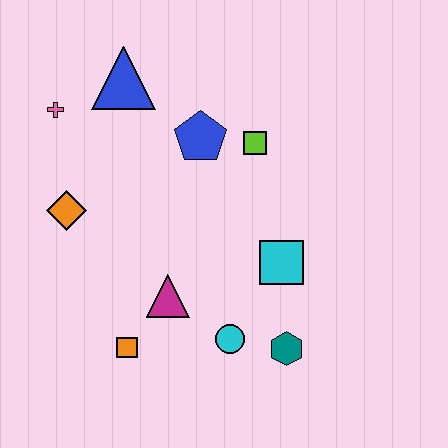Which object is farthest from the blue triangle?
The teal hexagon is farthest from the blue triangle.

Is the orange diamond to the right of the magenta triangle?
No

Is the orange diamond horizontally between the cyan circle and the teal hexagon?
No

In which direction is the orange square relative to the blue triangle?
The orange square is below the blue triangle.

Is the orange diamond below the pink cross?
Yes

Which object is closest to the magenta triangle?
The orange square is closest to the magenta triangle.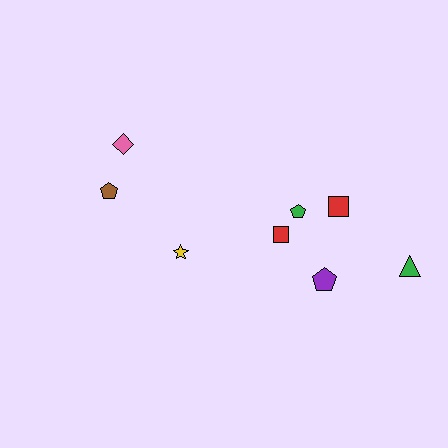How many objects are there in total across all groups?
There are 8 objects.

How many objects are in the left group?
There are 3 objects.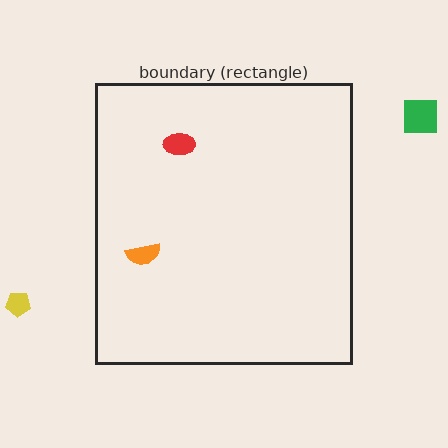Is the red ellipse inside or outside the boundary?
Inside.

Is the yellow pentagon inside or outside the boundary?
Outside.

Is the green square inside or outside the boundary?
Outside.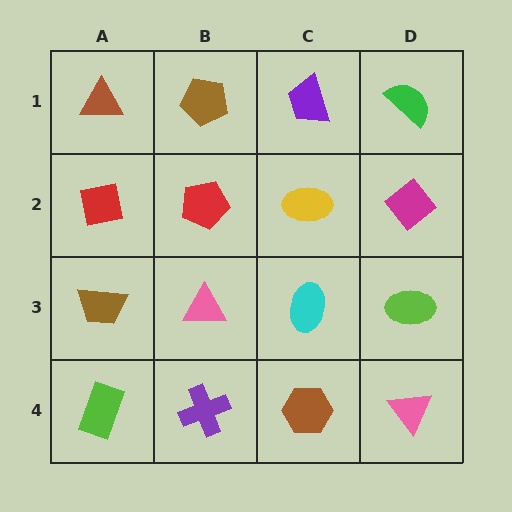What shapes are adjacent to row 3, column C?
A yellow ellipse (row 2, column C), a brown hexagon (row 4, column C), a pink triangle (row 3, column B), a lime ellipse (row 3, column D).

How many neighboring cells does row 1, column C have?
3.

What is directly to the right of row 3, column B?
A cyan ellipse.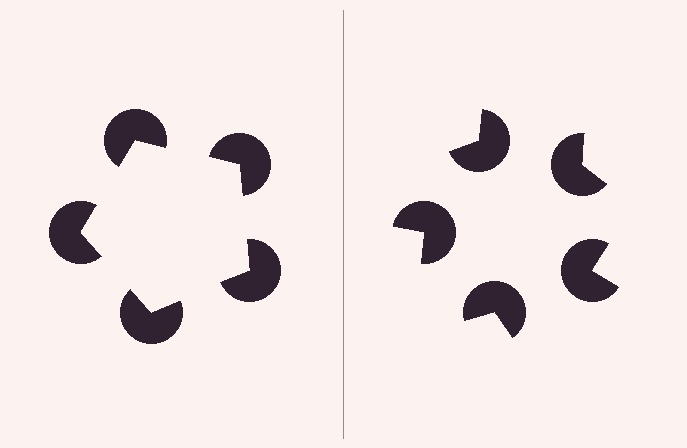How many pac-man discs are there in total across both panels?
10 — 5 on each side.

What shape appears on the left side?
An illusory pentagon.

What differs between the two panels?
The pac-man discs are positioned identically on both sides; only the wedge orientations differ. On the left they align to a pentagon; on the right they are misaligned.